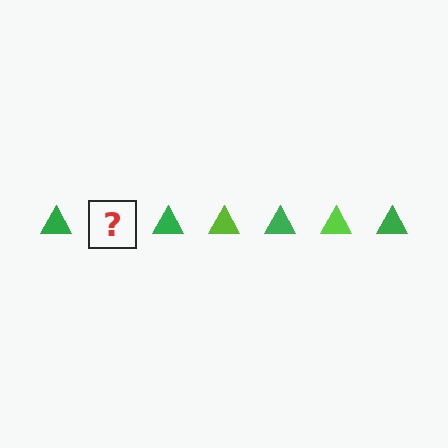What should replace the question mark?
The question mark should be replaced with a lime triangle.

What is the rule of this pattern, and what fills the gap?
The rule is that the pattern cycles through green, lime triangles. The gap should be filled with a lime triangle.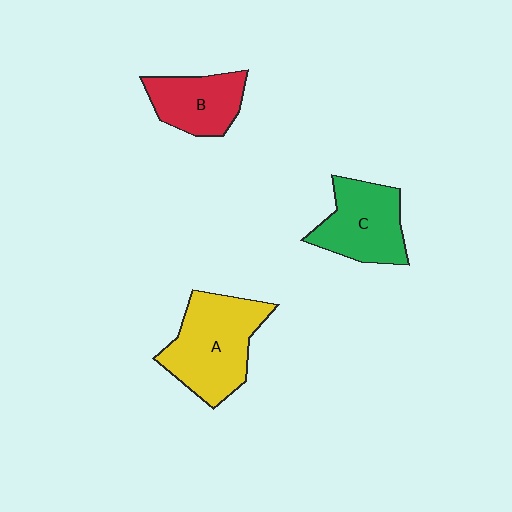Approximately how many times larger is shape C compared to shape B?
Approximately 1.2 times.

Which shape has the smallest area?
Shape B (red).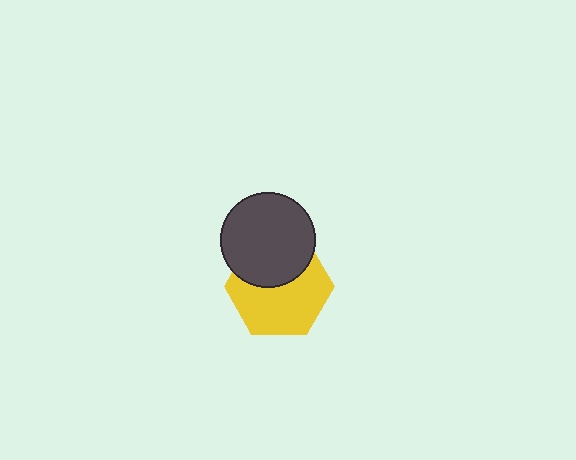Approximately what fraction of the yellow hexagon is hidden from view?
Roughly 38% of the yellow hexagon is hidden behind the dark gray circle.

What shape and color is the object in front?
The object in front is a dark gray circle.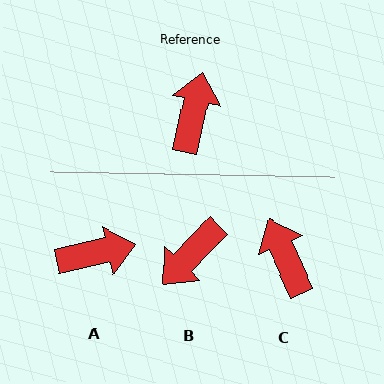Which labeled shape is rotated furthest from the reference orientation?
B, about 149 degrees away.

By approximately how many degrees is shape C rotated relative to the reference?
Approximately 37 degrees counter-clockwise.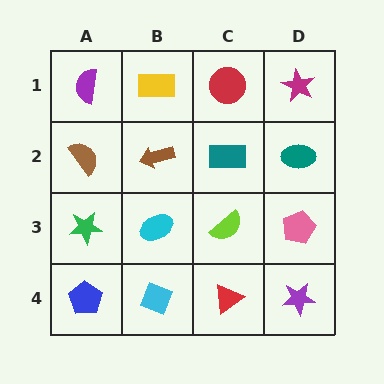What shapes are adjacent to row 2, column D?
A magenta star (row 1, column D), a pink pentagon (row 3, column D), a teal rectangle (row 2, column C).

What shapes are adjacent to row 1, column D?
A teal ellipse (row 2, column D), a red circle (row 1, column C).